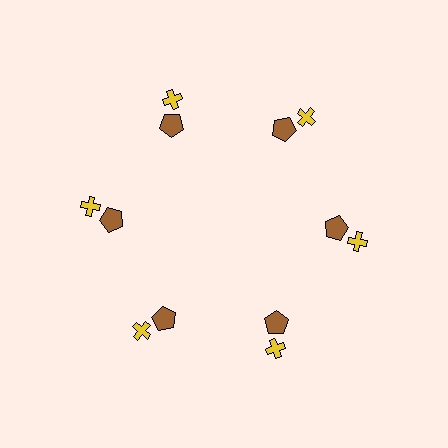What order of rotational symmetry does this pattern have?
This pattern has 6-fold rotational symmetry.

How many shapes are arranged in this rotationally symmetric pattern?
There are 12 shapes, arranged in 6 groups of 2.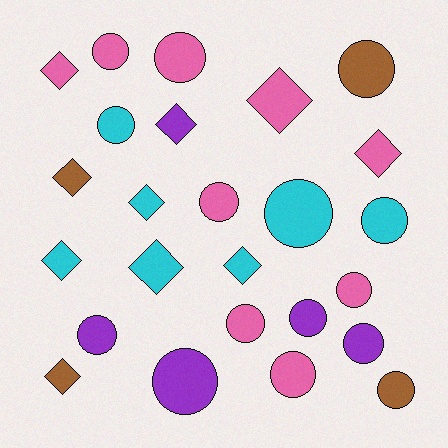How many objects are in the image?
There are 25 objects.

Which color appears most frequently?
Pink, with 9 objects.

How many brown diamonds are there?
There are 2 brown diamonds.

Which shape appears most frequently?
Circle, with 15 objects.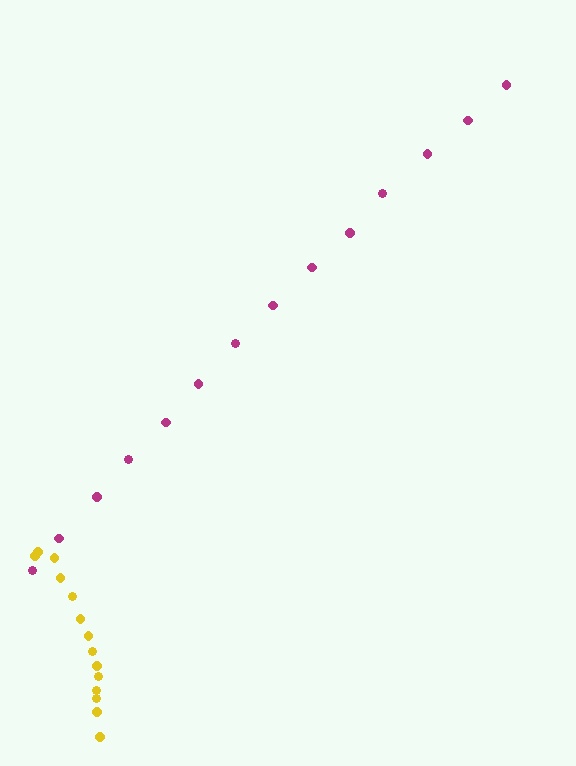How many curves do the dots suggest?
There are 2 distinct paths.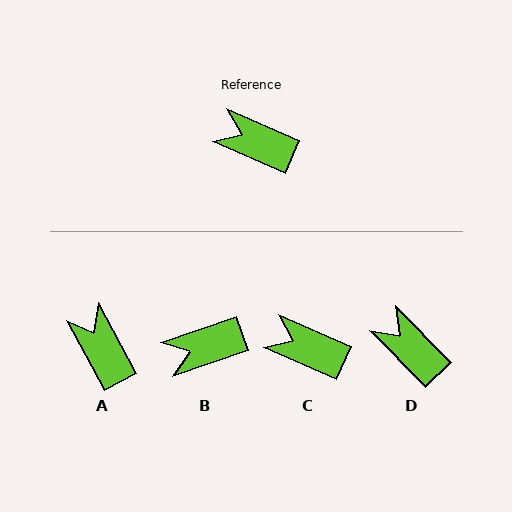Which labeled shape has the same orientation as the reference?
C.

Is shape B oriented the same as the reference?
No, it is off by about 43 degrees.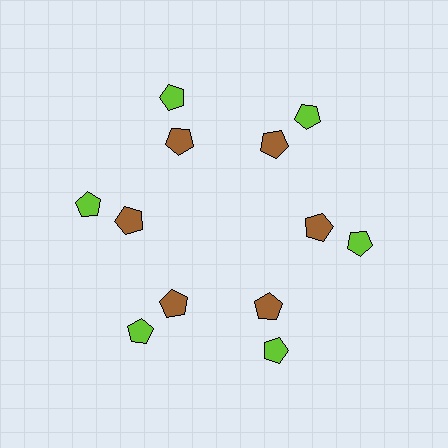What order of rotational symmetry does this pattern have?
This pattern has 6-fold rotational symmetry.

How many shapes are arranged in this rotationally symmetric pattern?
There are 12 shapes, arranged in 6 groups of 2.